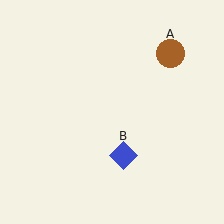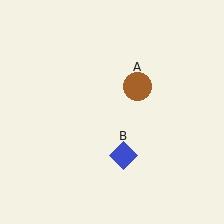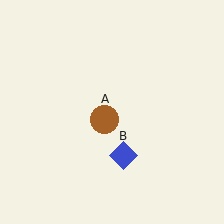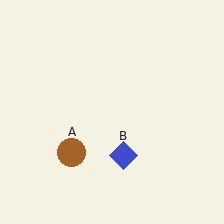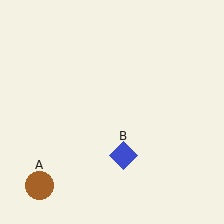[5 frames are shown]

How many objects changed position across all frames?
1 object changed position: brown circle (object A).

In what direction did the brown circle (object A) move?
The brown circle (object A) moved down and to the left.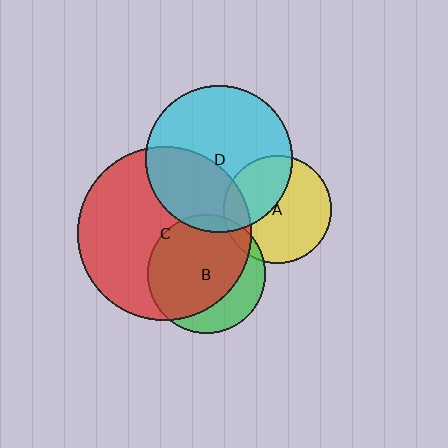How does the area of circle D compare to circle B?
Approximately 1.5 times.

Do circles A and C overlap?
Yes.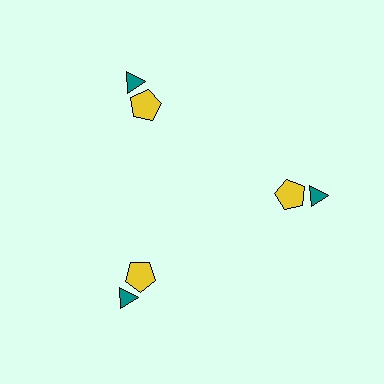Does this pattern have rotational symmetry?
Yes, this pattern has 3-fold rotational symmetry. It looks the same after rotating 120 degrees around the center.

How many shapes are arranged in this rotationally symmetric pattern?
There are 6 shapes, arranged in 3 groups of 2.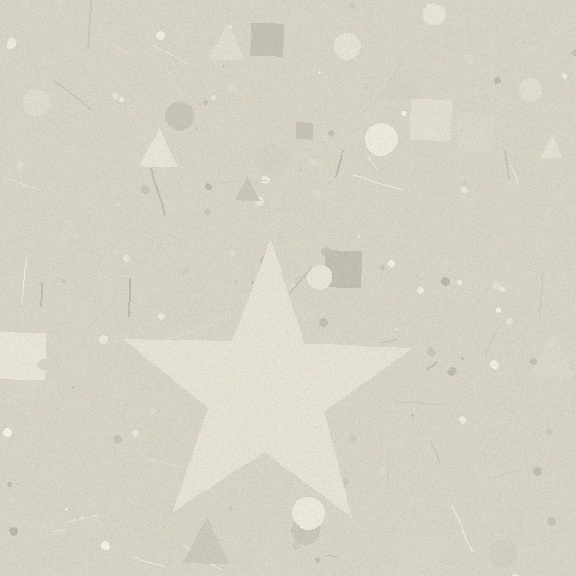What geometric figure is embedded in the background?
A star is embedded in the background.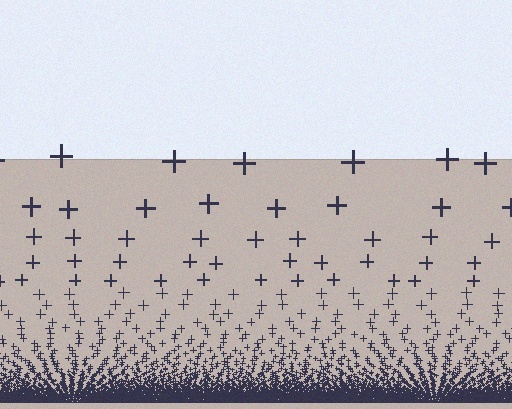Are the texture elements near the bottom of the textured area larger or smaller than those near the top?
Smaller. The gradient is inverted — elements near the bottom are smaller and denser.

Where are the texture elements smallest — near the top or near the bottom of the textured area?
Near the bottom.